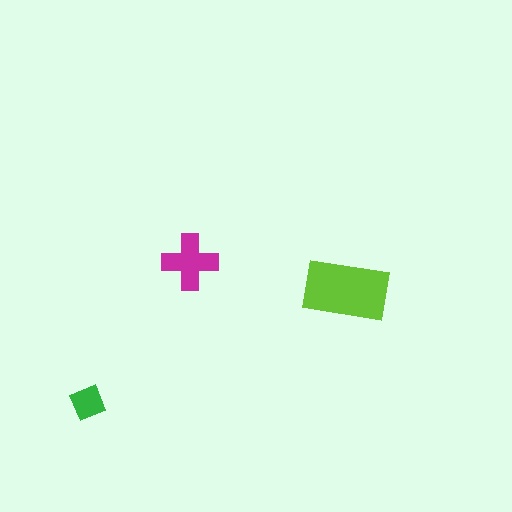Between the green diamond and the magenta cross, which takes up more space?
The magenta cross.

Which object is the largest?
The lime rectangle.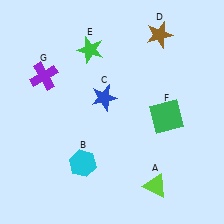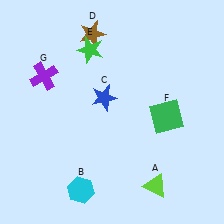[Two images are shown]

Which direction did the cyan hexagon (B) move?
The cyan hexagon (B) moved down.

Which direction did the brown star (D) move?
The brown star (D) moved left.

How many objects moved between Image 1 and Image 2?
2 objects moved between the two images.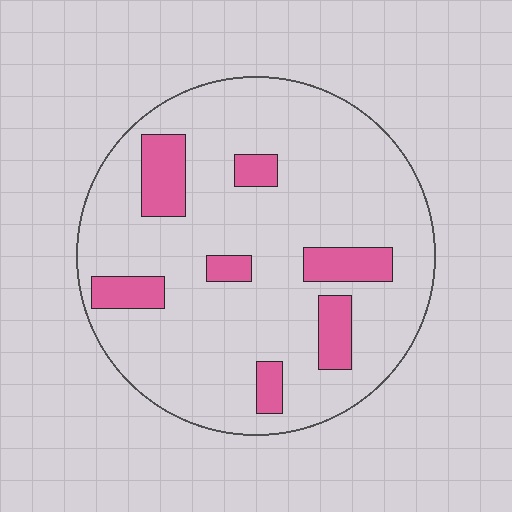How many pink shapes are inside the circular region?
7.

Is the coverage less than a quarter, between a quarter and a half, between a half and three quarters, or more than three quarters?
Less than a quarter.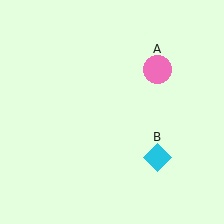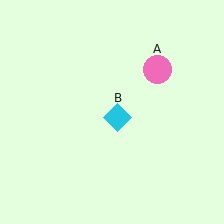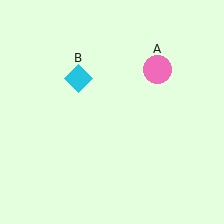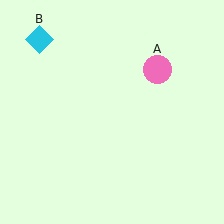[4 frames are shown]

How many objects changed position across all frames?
1 object changed position: cyan diamond (object B).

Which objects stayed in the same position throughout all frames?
Pink circle (object A) remained stationary.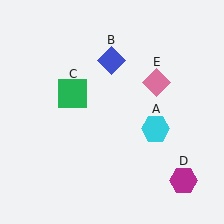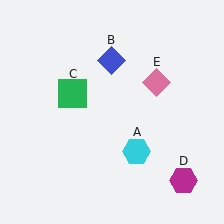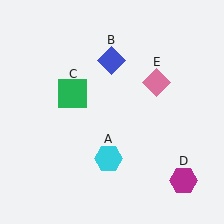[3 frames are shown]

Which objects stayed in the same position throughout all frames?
Blue diamond (object B) and green square (object C) and magenta hexagon (object D) and pink diamond (object E) remained stationary.